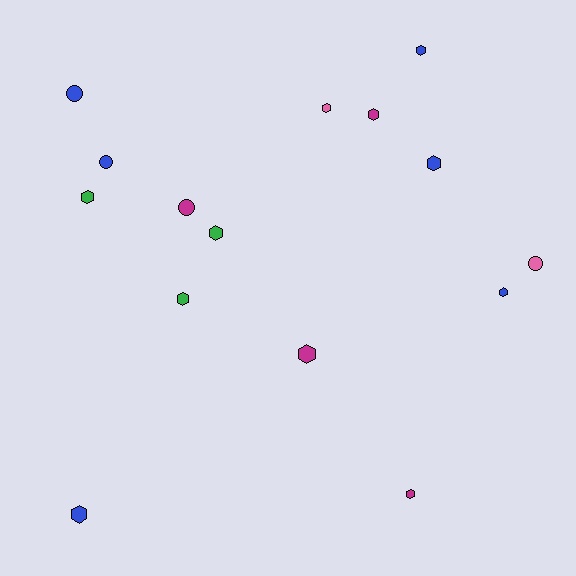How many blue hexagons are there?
There are 4 blue hexagons.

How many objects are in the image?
There are 15 objects.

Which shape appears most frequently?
Hexagon, with 11 objects.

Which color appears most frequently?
Blue, with 6 objects.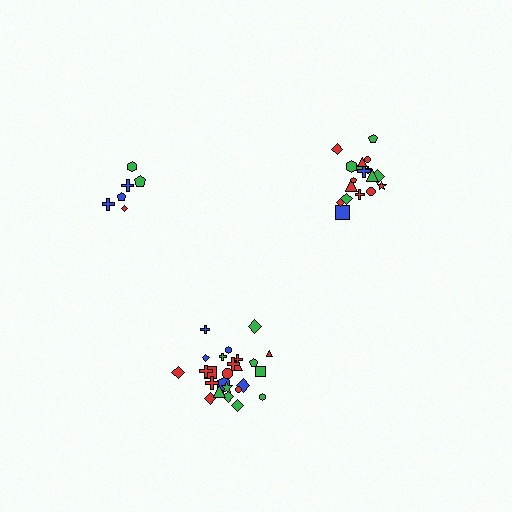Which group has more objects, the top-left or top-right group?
The top-right group.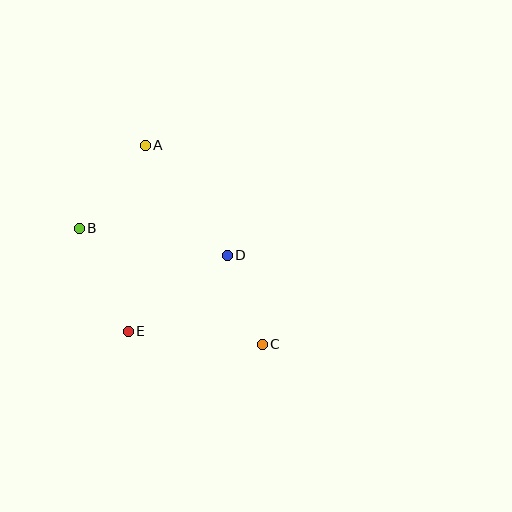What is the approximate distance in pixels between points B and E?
The distance between B and E is approximately 114 pixels.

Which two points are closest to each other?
Points C and D are closest to each other.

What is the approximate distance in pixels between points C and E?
The distance between C and E is approximately 135 pixels.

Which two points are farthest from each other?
Points A and C are farthest from each other.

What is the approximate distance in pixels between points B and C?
The distance between B and C is approximately 217 pixels.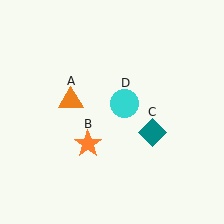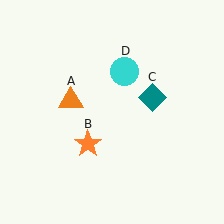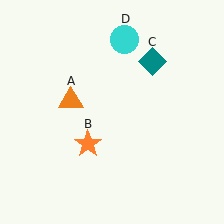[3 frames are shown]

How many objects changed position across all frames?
2 objects changed position: teal diamond (object C), cyan circle (object D).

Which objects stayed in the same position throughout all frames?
Orange triangle (object A) and orange star (object B) remained stationary.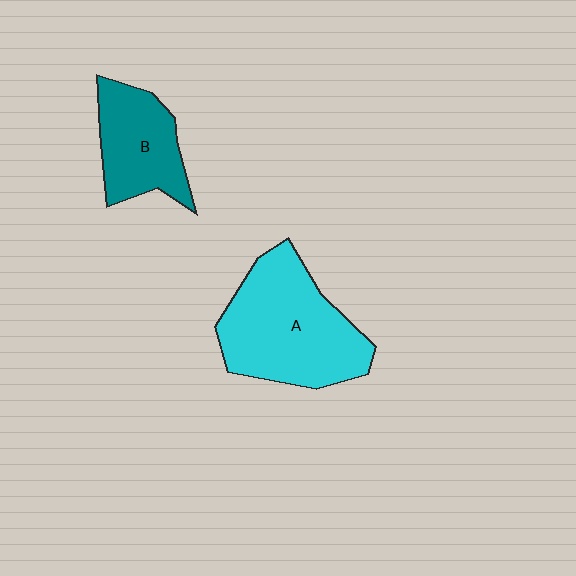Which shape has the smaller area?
Shape B (teal).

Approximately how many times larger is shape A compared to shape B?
Approximately 1.7 times.